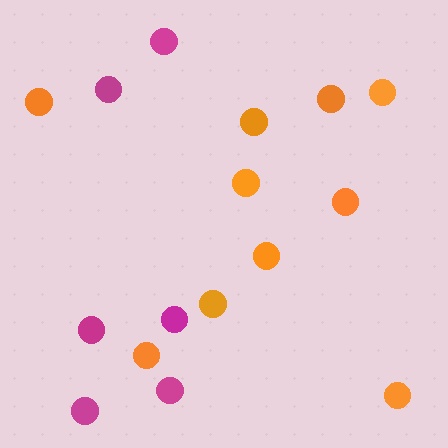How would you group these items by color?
There are 2 groups: one group of orange circles (10) and one group of magenta circles (6).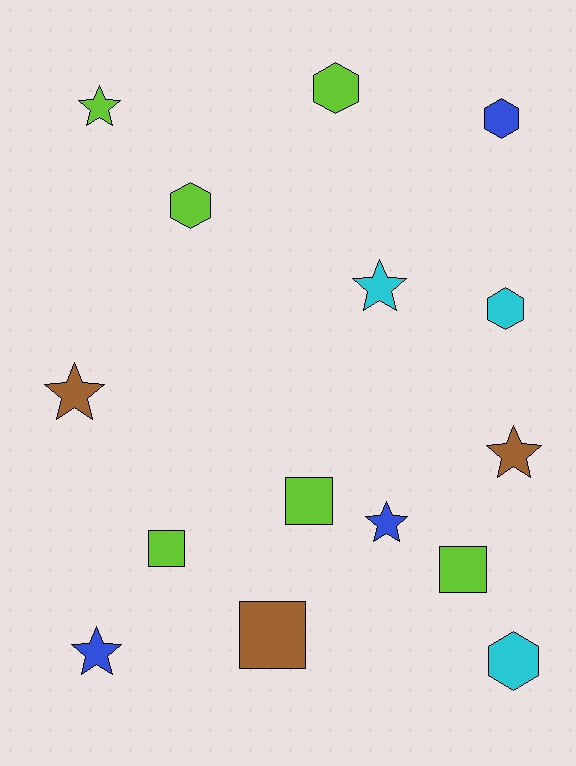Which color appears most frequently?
Lime, with 6 objects.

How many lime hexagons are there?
There are 2 lime hexagons.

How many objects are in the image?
There are 15 objects.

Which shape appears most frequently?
Star, with 6 objects.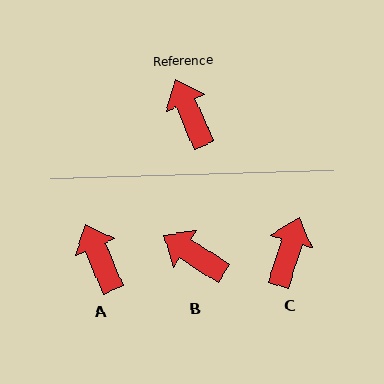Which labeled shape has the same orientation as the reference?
A.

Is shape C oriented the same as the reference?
No, it is off by about 41 degrees.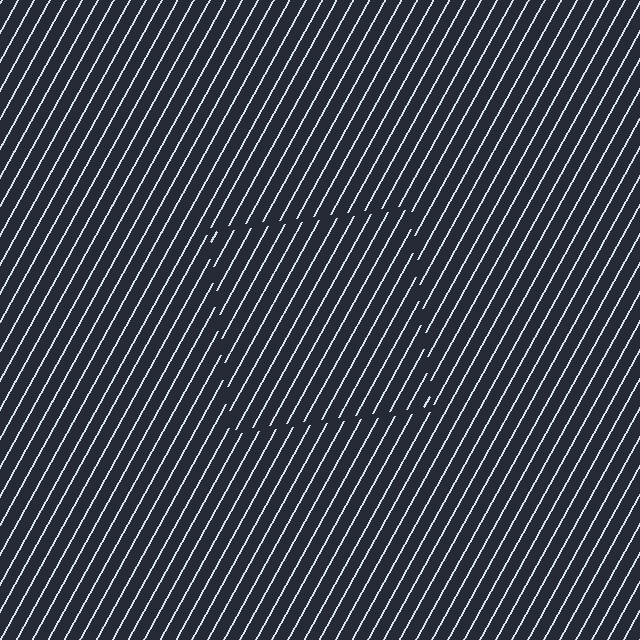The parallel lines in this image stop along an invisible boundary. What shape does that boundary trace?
An illusory square. The interior of the shape contains the same grating, shifted by half a period — the contour is defined by the phase discontinuity where line-ends from the inner and outer gratings abut.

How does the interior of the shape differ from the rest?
The interior of the shape contains the same grating, shifted by half a period — the contour is defined by the phase discontinuity where line-ends from the inner and outer gratings abut.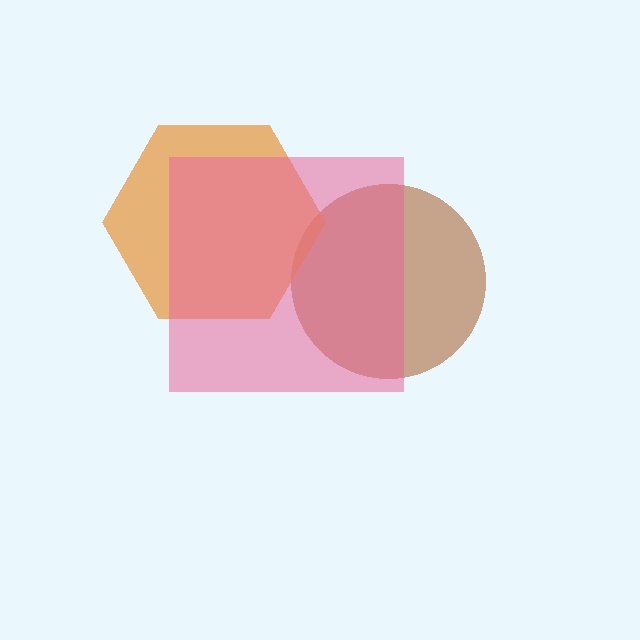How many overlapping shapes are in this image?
There are 3 overlapping shapes in the image.